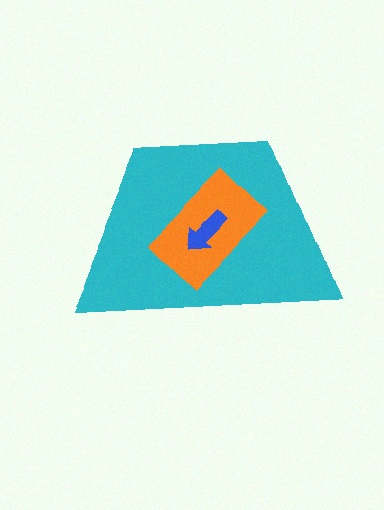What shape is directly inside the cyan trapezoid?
The orange rectangle.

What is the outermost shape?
The cyan trapezoid.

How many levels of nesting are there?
3.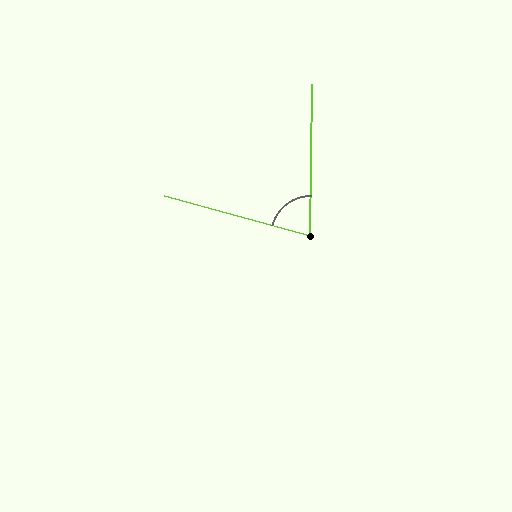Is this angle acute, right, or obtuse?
It is acute.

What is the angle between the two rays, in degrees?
Approximately 76 degrees.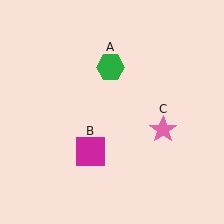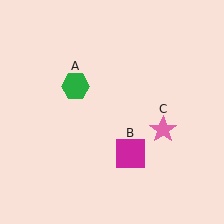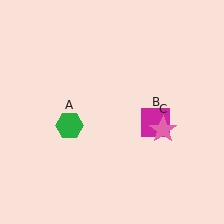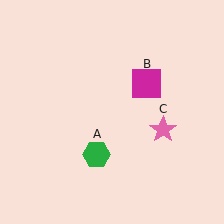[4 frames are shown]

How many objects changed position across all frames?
2 objects changed position: green hexagon (object A), magenta square (object B).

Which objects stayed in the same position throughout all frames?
Pink star (object C) remained stationary.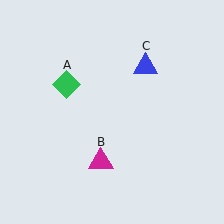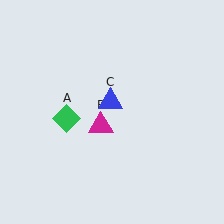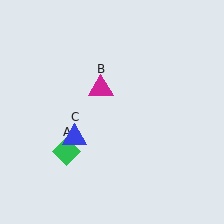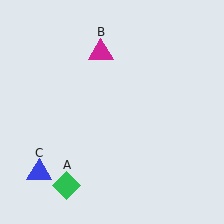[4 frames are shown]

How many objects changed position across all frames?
3 objects changed position: green diamond (object A), magenta triangle (object B), blue triangle (object C).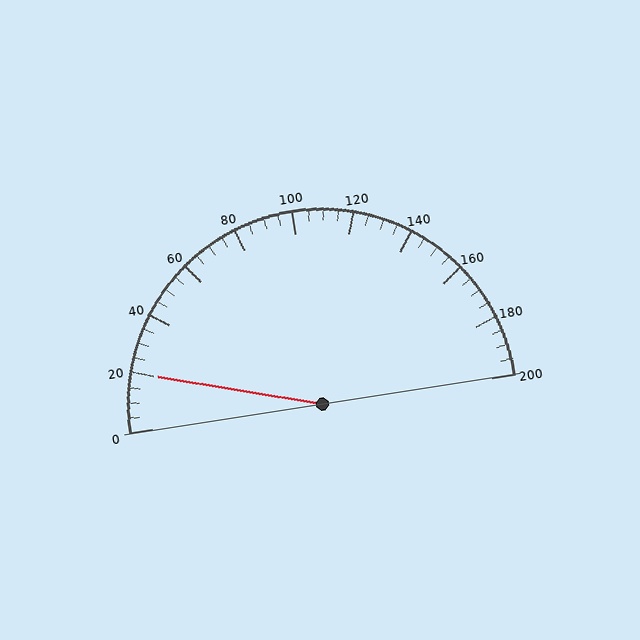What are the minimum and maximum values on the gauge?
The gauge ranges from 0 to 200.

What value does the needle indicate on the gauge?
The needle indicates approximately 20.